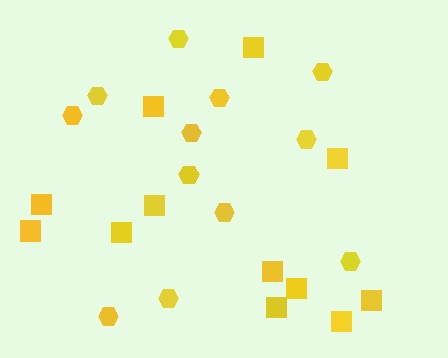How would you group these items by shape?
There are 2 groups: one group of hexagons (12) and one group of squares (12).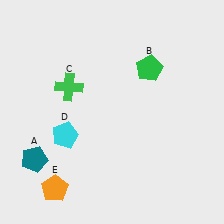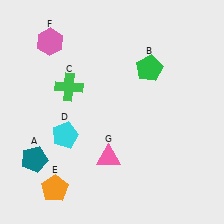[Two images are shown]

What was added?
A pink hexagon (F), a pink triangle (G) were added in Image 2.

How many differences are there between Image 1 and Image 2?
There are 2 differences between the two images.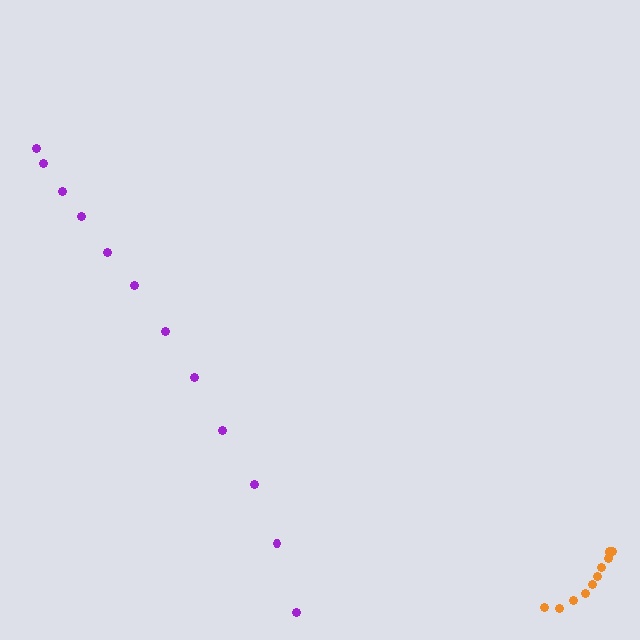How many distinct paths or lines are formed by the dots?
There are 2 distinct paths.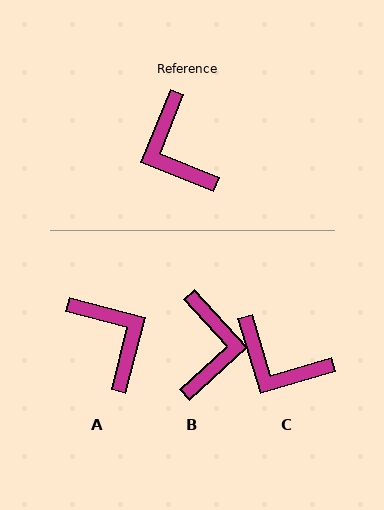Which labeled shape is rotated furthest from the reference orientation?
A, about 173 degrees away.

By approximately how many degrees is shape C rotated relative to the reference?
Approximately 38 degrees counter-clockwise.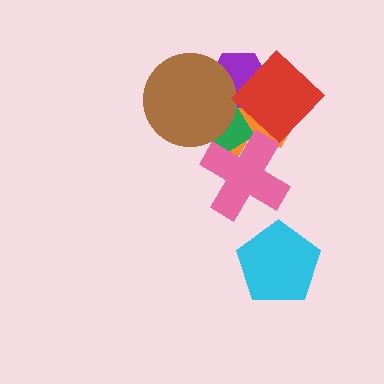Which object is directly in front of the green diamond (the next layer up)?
The pink cross is directly in front of the green diamond.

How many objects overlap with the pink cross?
2 objects overlap with the pink cross.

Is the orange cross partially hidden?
Yes, it is partially covered by another shape.